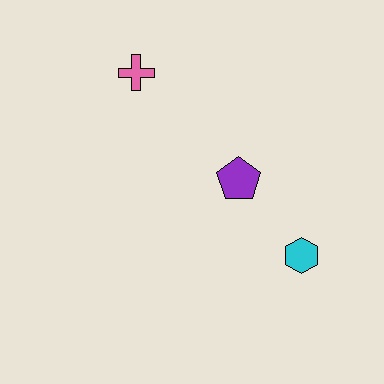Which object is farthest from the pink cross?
The cyan hexagon is farthest from the pink cross.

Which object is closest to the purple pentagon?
The cyan hexagon is closest to the purple pentagon.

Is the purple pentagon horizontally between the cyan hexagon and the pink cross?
Yes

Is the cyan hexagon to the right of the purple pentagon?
Yes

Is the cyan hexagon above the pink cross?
No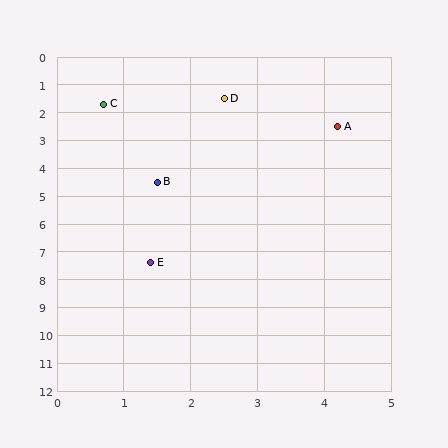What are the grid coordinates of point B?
Point B is at approximately (1.5, 4.5).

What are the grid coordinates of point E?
Point E is at approximately (1.4, 7.4).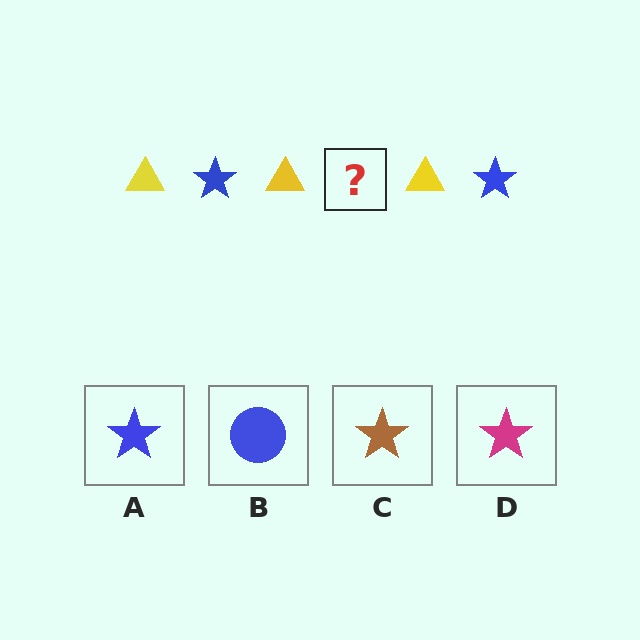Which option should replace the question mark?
Option A.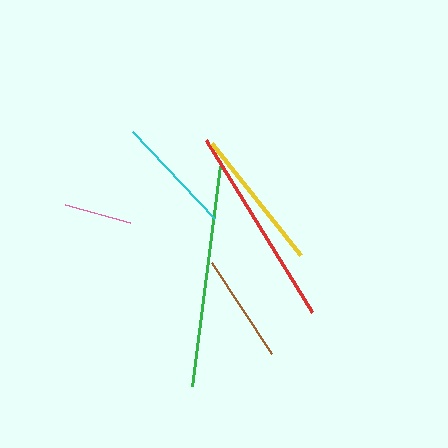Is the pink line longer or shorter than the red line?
The red line is longer than the pink line.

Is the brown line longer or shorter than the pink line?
The brown line is longer than the pink line.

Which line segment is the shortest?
The pink line is the shortest at approximately 67 pixels.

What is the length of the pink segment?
The pink segment is approximately 67 pixels long.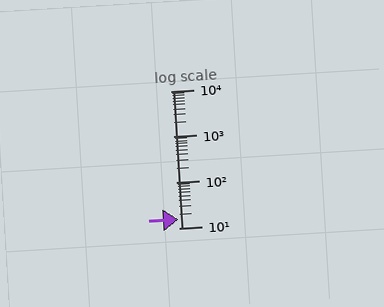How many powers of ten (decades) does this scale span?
The scale spans 3 decades, from 10 to 10000.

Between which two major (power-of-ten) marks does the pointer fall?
The pointer is between 10 and 100.